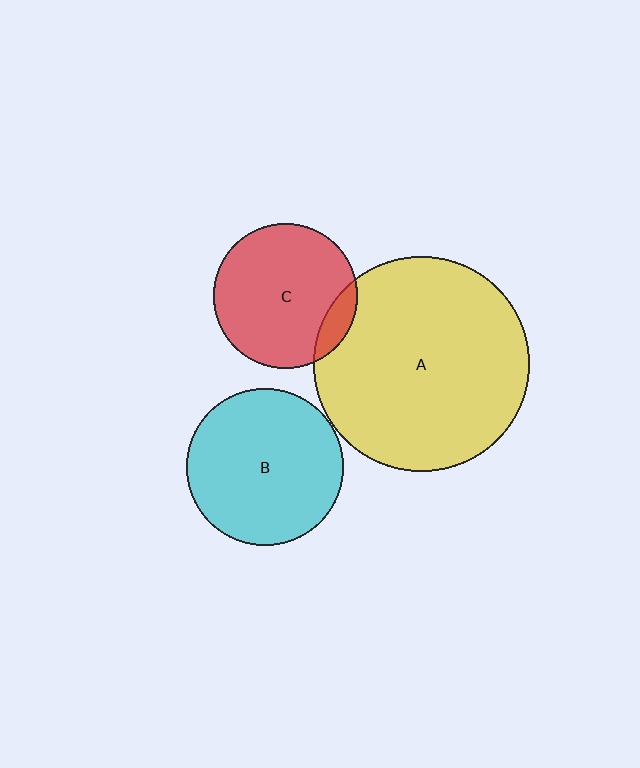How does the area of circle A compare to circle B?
Approximately 1.9 times.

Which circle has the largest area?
Circle A (yellow).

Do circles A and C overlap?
Yes.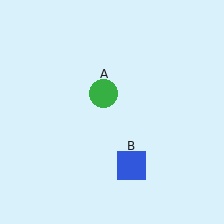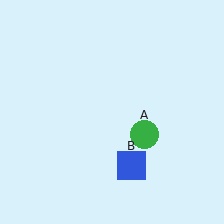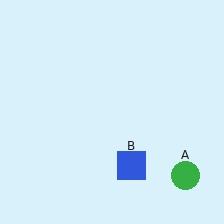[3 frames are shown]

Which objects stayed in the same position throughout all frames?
Blue square (object B) remained stationary.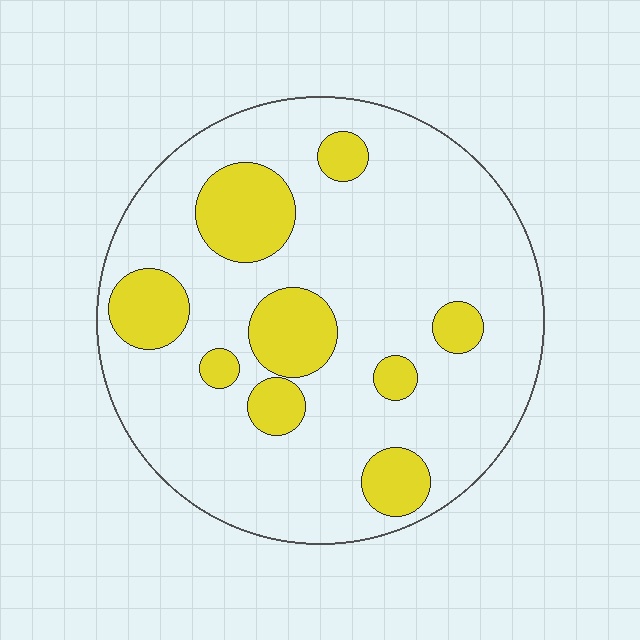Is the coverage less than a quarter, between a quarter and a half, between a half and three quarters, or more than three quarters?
Less than a quarter.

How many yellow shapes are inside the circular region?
9.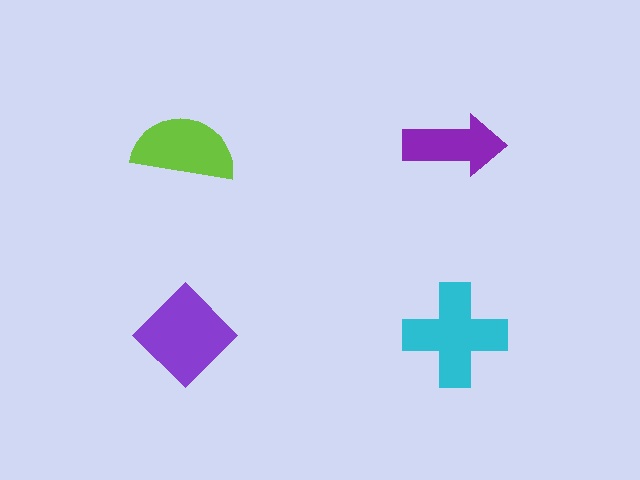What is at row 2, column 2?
A cyan cross.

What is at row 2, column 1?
A purple diamond.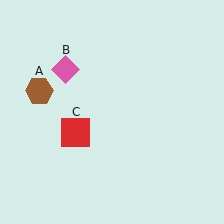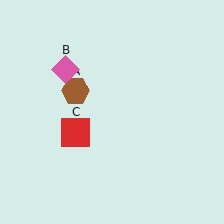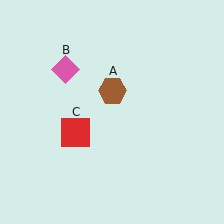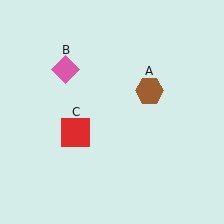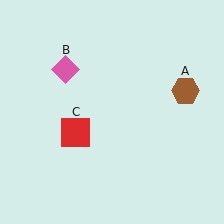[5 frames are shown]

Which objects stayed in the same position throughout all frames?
Pink diamond (object B) and red square (object C) remained stationary.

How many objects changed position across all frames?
1 object changed position: brown hexagon (object A).